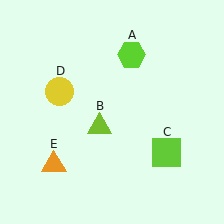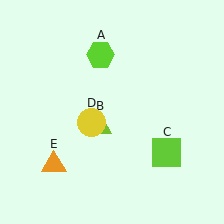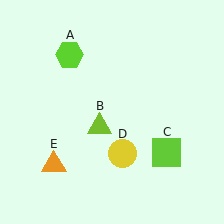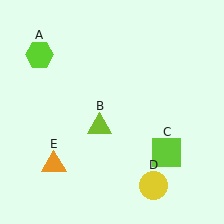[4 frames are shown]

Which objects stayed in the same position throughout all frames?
Lime triangle (object B) and lime square (object C) and orange triangle (object E) remained stationary.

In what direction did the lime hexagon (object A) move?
The lime hexagon (object A) moved left.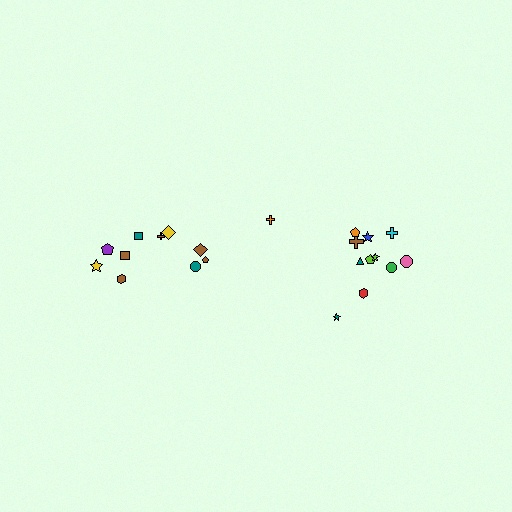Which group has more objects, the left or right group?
The right group.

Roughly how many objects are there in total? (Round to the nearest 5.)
Roughly 20 objects in total.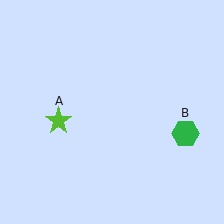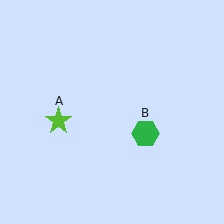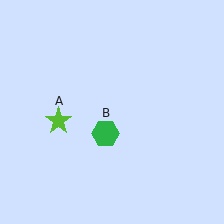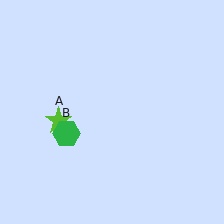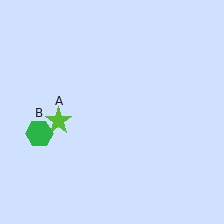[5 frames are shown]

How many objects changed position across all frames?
1 object changed position: green hexagon (object B).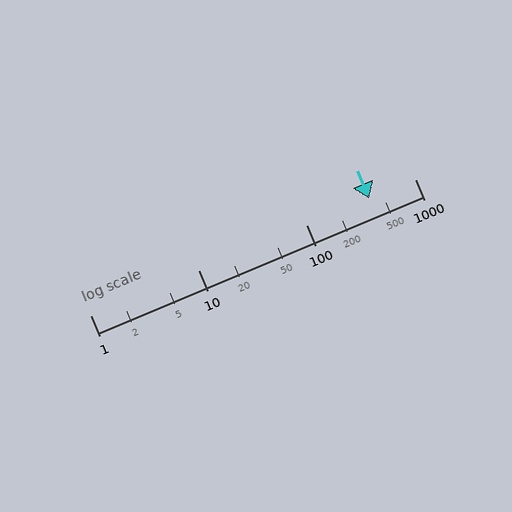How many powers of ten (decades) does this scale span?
The scale spans 3 decades, from 1 to 1000.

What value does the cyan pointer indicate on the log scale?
The pointer indicates approximately 380.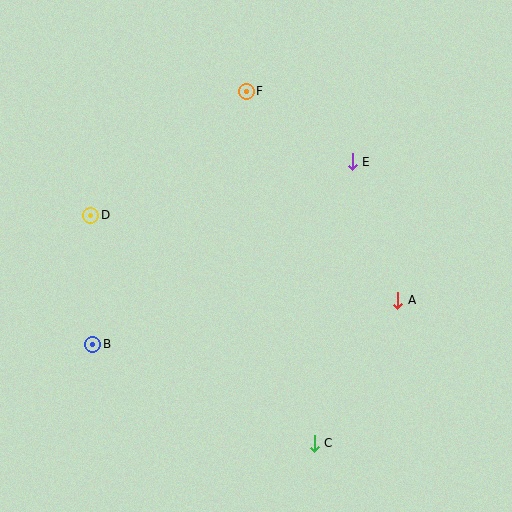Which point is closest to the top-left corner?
Point D is closest to the top-left corner.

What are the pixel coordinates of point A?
Point A is at (398, 300).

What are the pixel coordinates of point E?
Point E is at (352, 162).